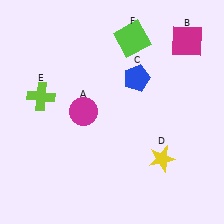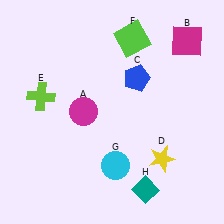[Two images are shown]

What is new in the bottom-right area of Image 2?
A teal diamond (H) was added in the bottom-right area of Image 2.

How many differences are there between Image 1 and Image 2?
There are 2 differences between the two images.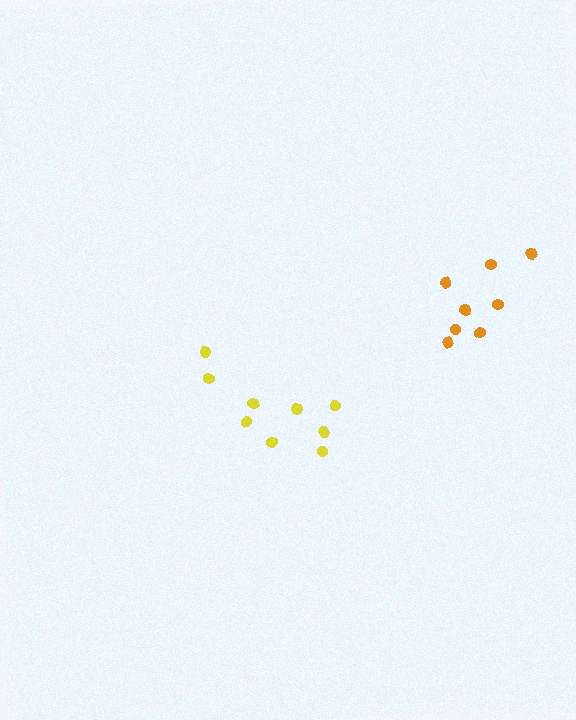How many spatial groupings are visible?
There are 2 spatial groupings.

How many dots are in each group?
Group 1: 9 dots, Group 2: 8 dots (17 total).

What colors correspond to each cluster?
The clusters are colored: yellow, orange.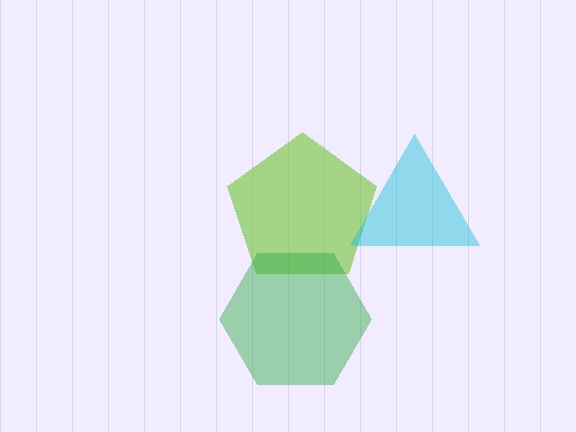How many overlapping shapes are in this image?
There are 3 overlapping shapes in the image.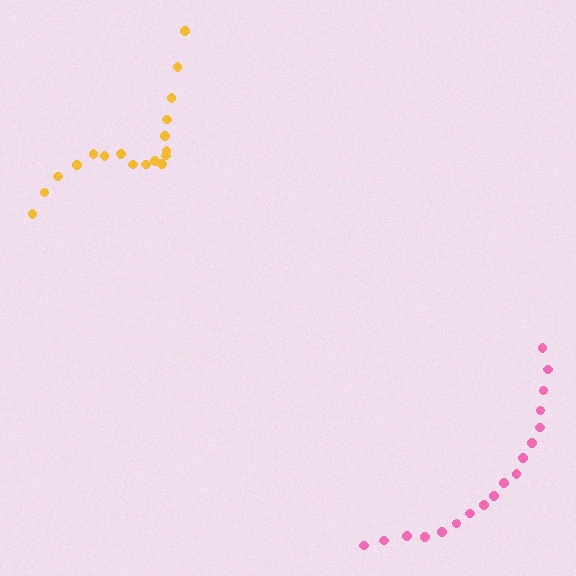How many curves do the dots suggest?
There are 2 distinct paths.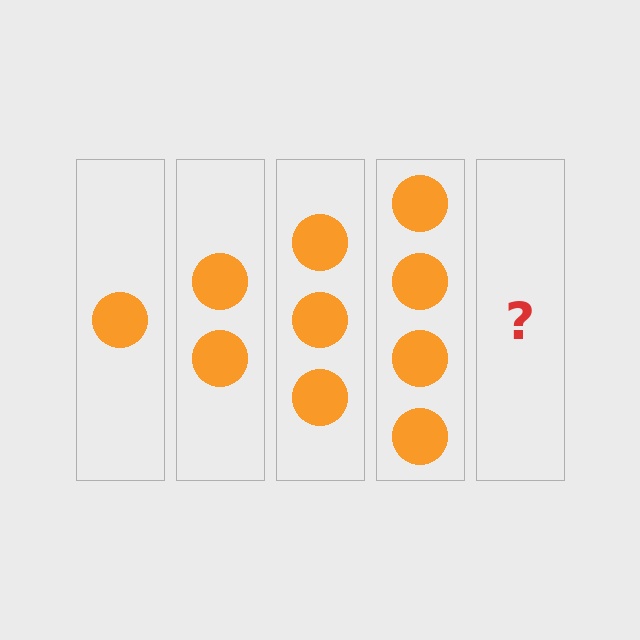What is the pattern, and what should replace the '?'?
The pattern is that each step adds one more circle. The '?' should be 5 circles.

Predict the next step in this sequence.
The next step is 5 circles.